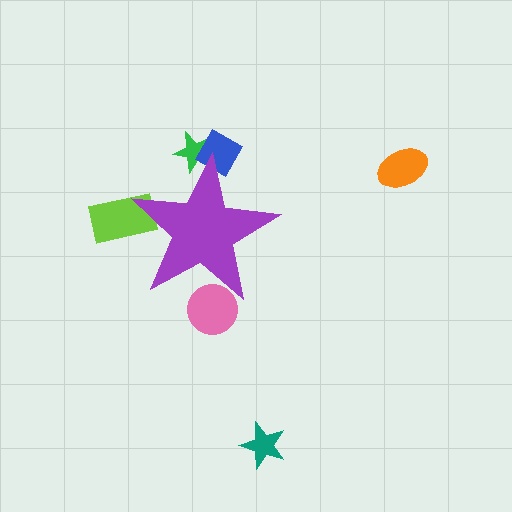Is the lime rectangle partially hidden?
Yes, the lime rectangle is partially hidden behind the purple star.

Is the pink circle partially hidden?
Yes, the pink circle is partially hidden behind the purple star.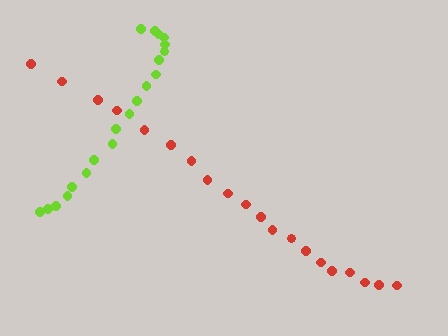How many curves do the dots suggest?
There are 2 distinct paths.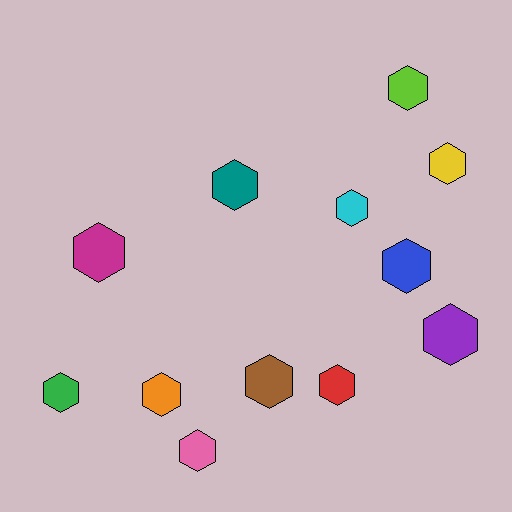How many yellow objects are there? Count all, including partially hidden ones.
There is 1 yellow object.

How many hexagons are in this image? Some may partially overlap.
There are 12 hexagons.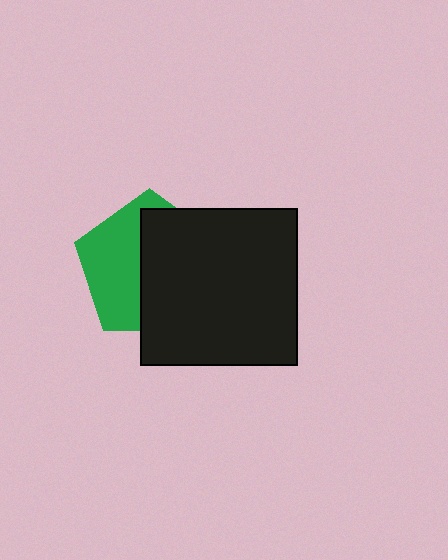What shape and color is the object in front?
The object in front is a black square.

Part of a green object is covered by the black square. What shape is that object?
It is a pentagon.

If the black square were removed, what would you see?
You would see the complete green pentagon.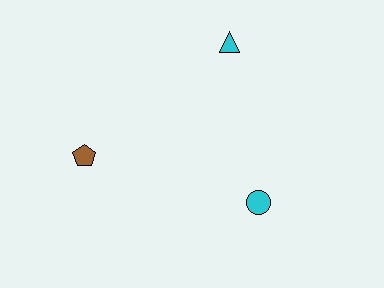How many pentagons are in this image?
There is 1 pentagon.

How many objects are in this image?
There are 3 objects.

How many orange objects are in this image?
There are no orange objects.